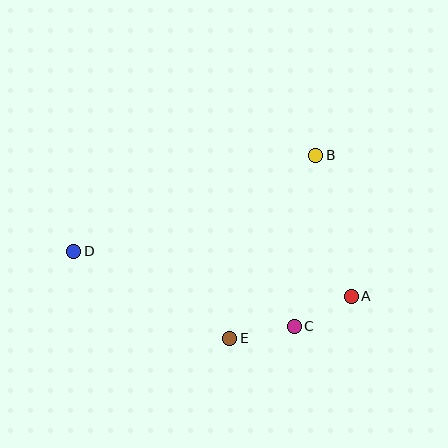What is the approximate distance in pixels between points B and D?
The distance between B and D is approximately 260 pixels.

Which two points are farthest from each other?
Points A and D are farthest from each other.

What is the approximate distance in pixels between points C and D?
The distance between C and D is approximately 233 pixels.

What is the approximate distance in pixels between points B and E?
The distance between B and E is approximately 202 pixels.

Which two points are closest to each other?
Points A and C are closest to each other.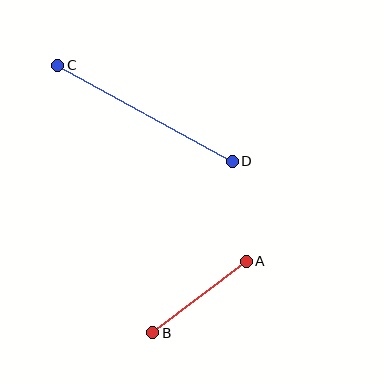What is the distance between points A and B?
The distance is approximately 118 pixels.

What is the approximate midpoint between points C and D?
The midpoint is at approximately (145, 113) pixels.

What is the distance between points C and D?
The distance is approximately 199 pixels.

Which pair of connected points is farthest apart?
Points C and D are farthest apart.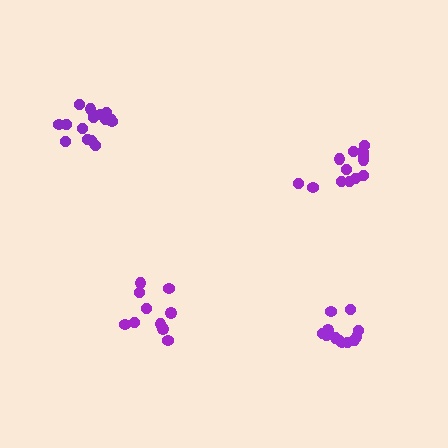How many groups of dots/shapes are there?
There are 4 groups.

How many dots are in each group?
Group 1: 10 dots, Group 2: 13 dots, Group 3: 12 dots, Group 4: 15 dots (50 total).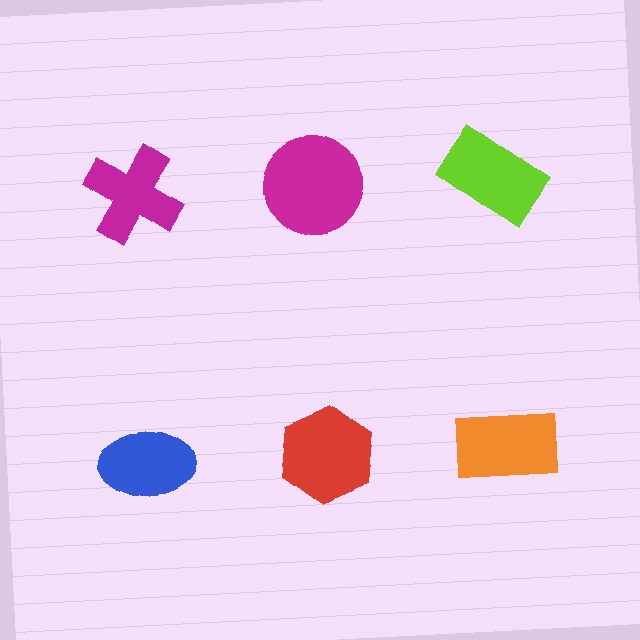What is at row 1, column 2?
A magenta circle.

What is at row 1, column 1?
A magenta cross.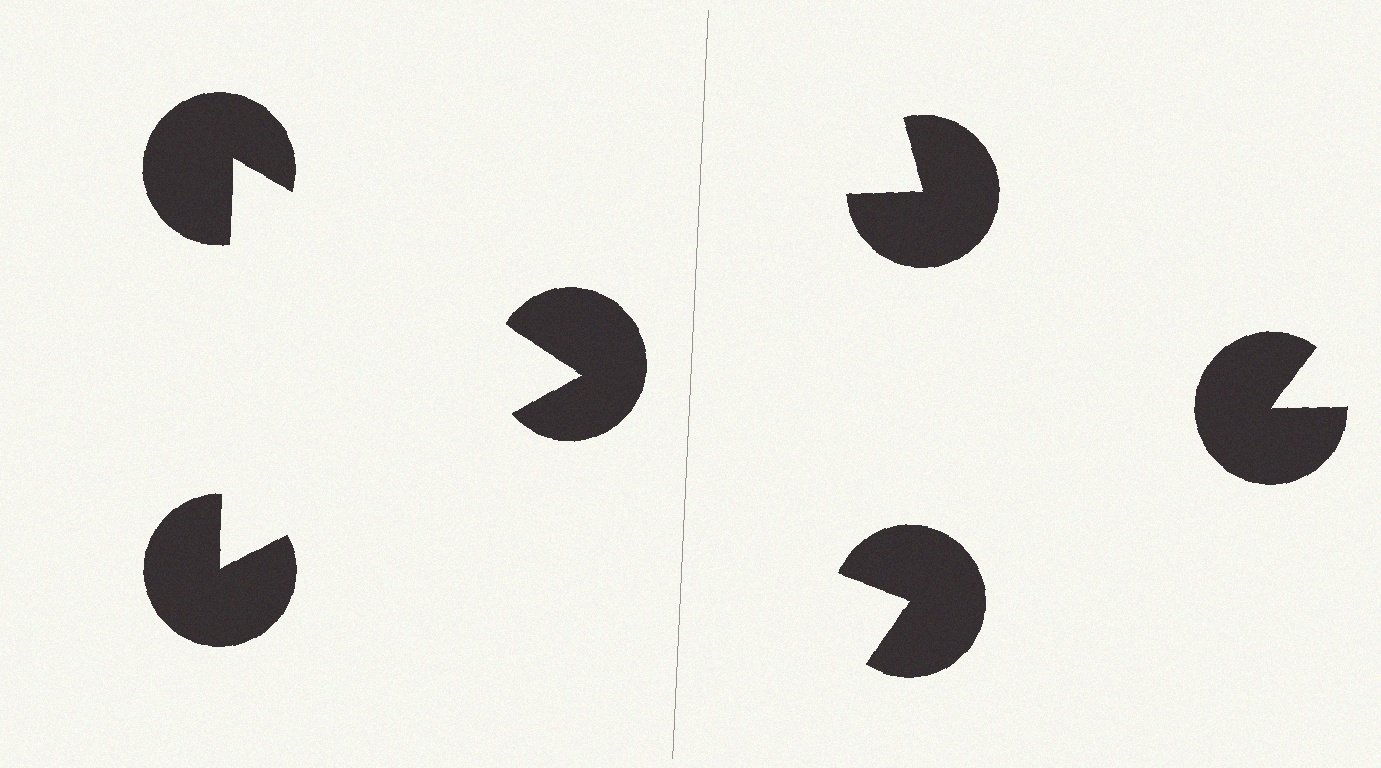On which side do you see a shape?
An illusory triangle appears on the left side. On the right side the wedge cuts are rotated, so no coherent shape forms.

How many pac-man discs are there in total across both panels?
6 — 3 on each side.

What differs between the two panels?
The pac-man discs are positioned identically on both sides; only the wedge orientations differ. On the left they align to a triangle; on the right they are misaligned.